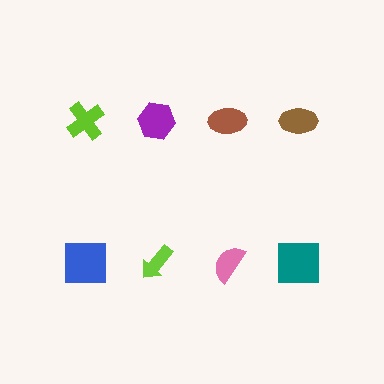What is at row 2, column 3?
A pink semicircle.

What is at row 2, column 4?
A teal square.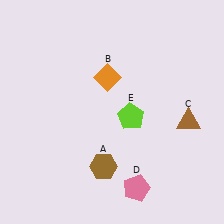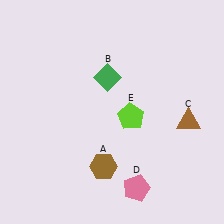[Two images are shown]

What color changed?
The diamond (B) changed from orange in Image 1 to green in Image 2.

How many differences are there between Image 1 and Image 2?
There is 1 difference between the two images.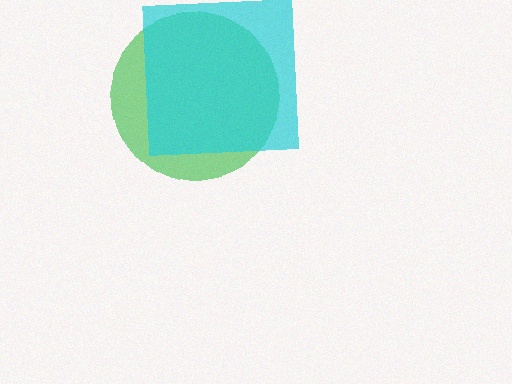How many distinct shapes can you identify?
There are 2 distinct shapes: a green circle, a cyan square.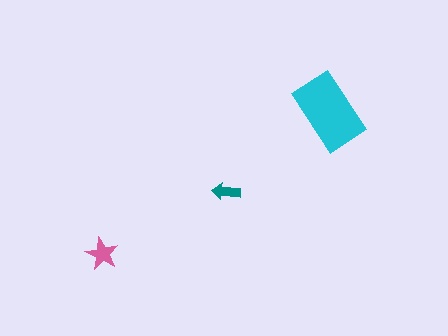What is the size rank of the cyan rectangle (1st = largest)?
1st.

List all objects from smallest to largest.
The teal arrow, the pink star, the cyan rectangle.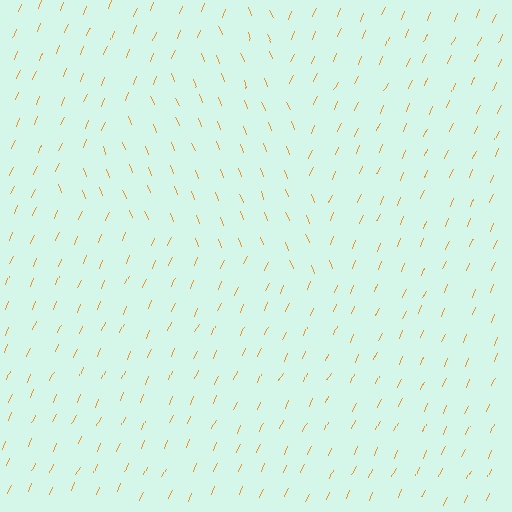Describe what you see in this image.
The image is filled with small orange line segments. A triangle region in the image has lines oriented differently from the surrounding lines, creating a visible texture boundary.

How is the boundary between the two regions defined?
The boundary is defined purely by a change in line orientation (approximately 45 degrees difference). All lines are the same color and thickness.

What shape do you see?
I see a triangle.